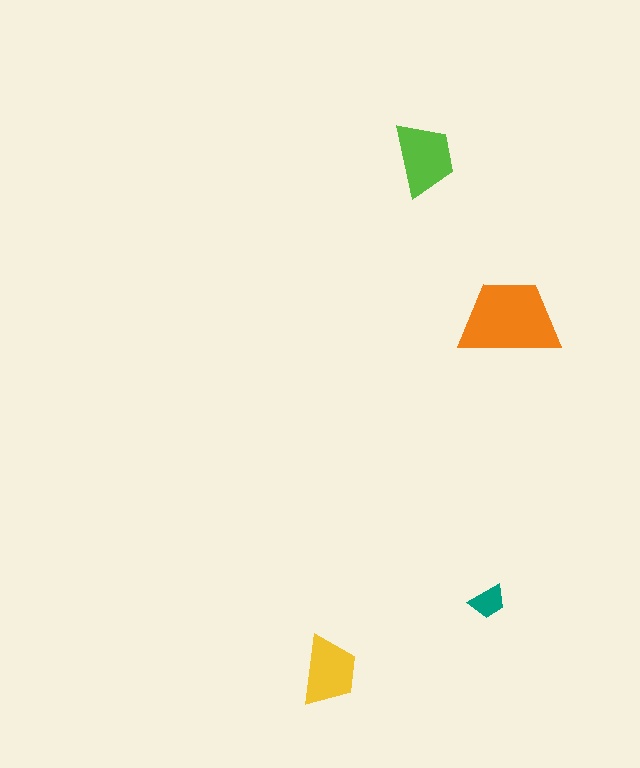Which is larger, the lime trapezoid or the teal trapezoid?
The lime one.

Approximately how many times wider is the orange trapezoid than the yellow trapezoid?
About 1.5 times wider.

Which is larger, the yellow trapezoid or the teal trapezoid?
The yellow one.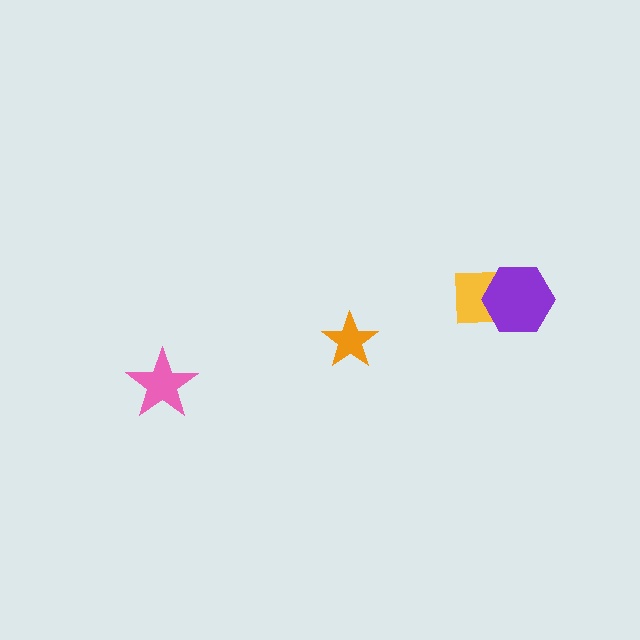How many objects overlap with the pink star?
0 objects overlap with the pink star.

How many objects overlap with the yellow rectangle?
1 object overlaps with the yellow rectangle.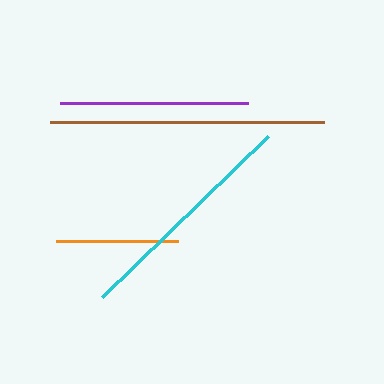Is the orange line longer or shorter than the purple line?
The purple line is longer than the orange line.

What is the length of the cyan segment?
The cyan segment is approximately 230 pixels long.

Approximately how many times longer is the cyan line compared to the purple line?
The cyan line is approximately 1.2 times the length of the purple line.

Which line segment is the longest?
The brown line is the longest at approximately 274 pixels.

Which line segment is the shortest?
The orange line is the shortest at approximately 123 pixels.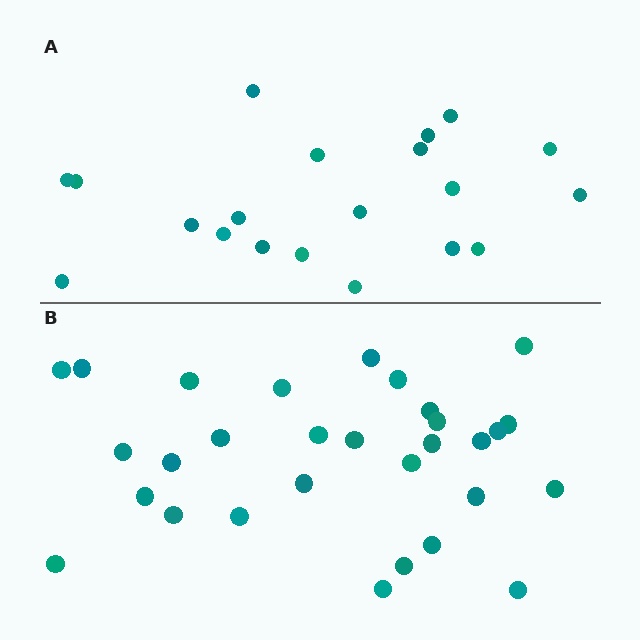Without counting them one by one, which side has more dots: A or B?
Region B (the bottom region) has more dots.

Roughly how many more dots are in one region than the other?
Region B has roughly 10 or so more dots than region A.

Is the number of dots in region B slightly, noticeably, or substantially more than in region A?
Region B has substantially more. The ratio is roughly 1.5 to 1.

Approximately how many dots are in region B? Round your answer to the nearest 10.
About 30 dots.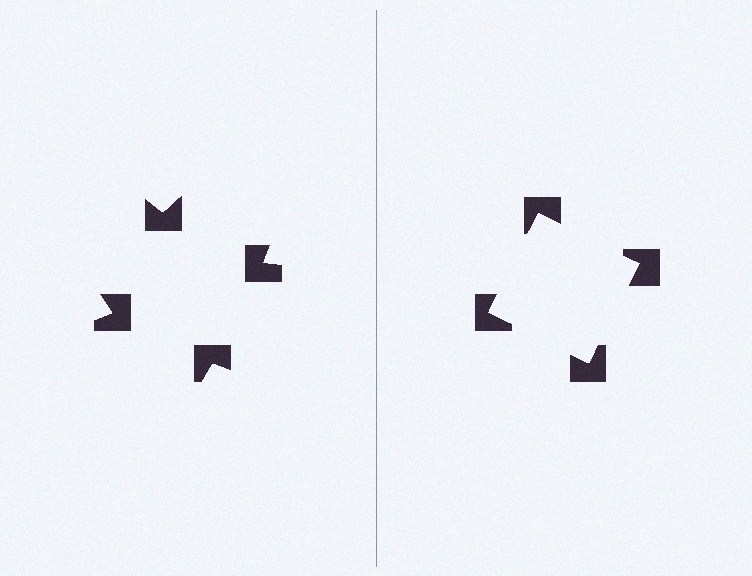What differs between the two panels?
The notched squares are positioned identically on both sides; only the wedge orientations differ. On the right they align to a square; on the left they are misaligned.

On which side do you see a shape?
An illusory square appears on the right side. On the left side the wedge cuts are rotated, so no coherent shape forms.